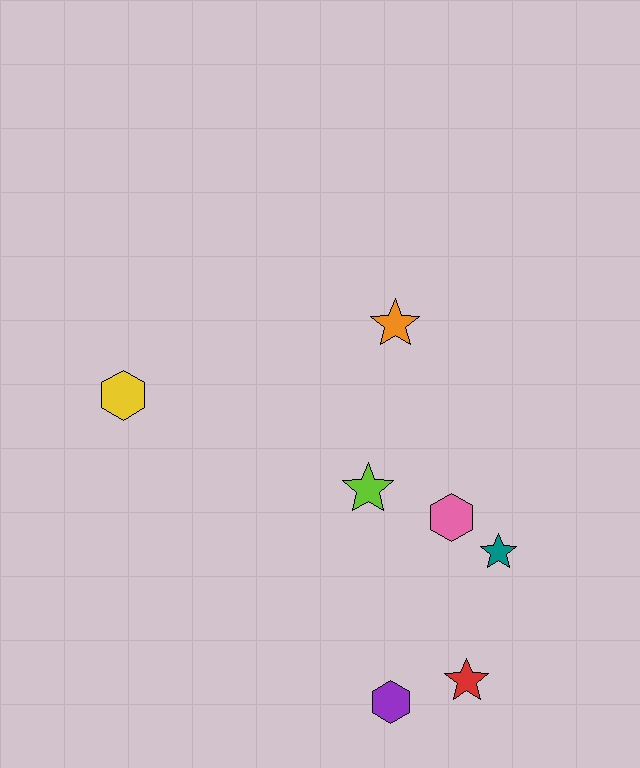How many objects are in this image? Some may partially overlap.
There are 7 objects.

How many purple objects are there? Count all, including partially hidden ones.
There is 1 purple object.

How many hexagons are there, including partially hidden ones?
There are 3 hexagons.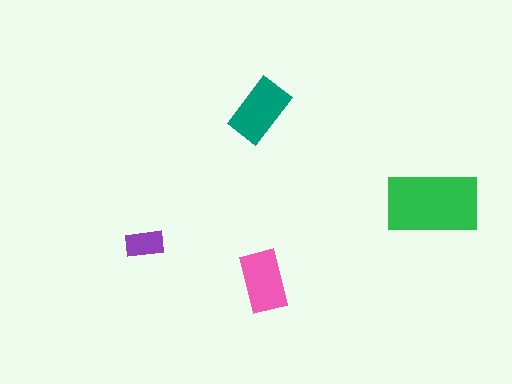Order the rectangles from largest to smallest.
the green one, the teal one, the pink one, the purple one.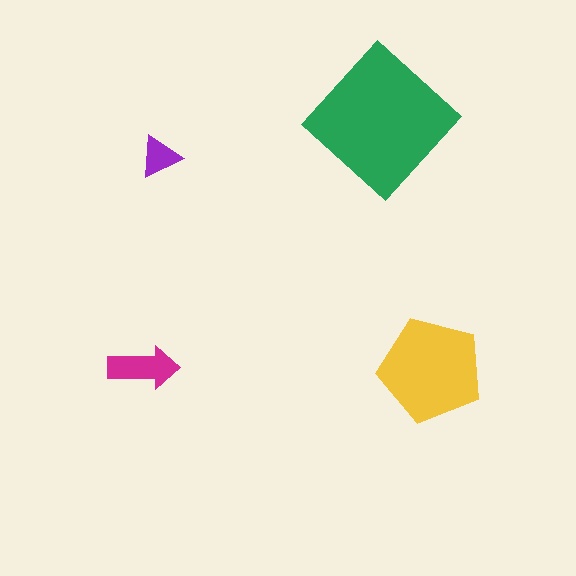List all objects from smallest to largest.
The purple triangle, the magenta arrow, the yellow pentagon, the green diamond.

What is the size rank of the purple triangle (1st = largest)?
4th.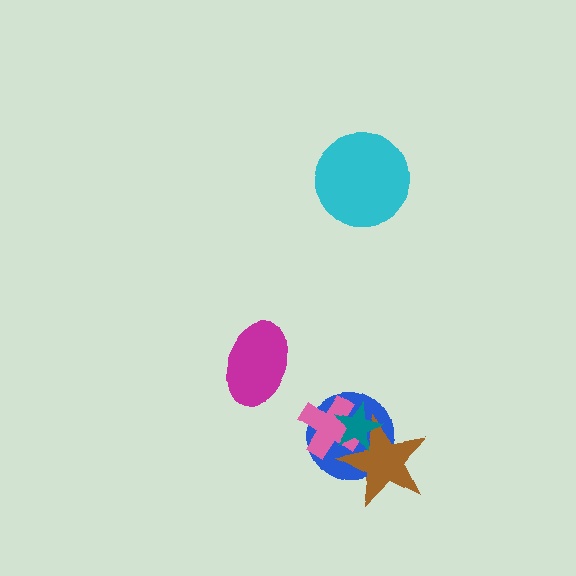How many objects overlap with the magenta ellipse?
0 objects overlap with the magenta ellipse.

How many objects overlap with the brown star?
3 objects overlap with the brown star.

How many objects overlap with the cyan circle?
0 objects overlap with the cyan circle.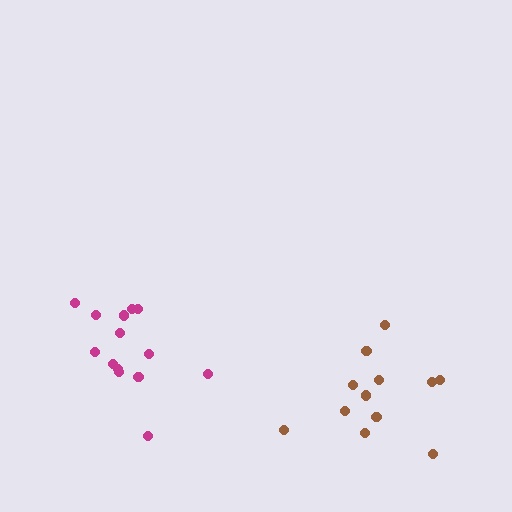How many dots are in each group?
Group 1: 14 dots, Group 2: 12 dots (26 total).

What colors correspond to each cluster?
The clusters are colored: magenta, brown.